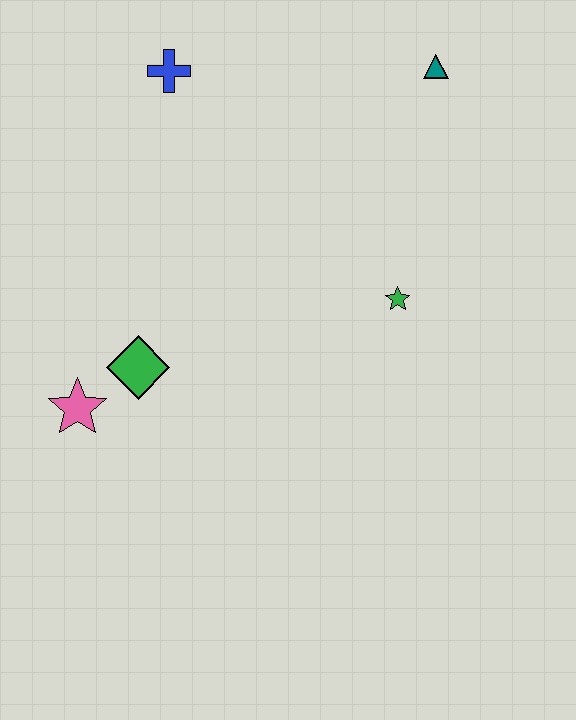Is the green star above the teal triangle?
No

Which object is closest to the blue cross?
The teal triangle is closest to the blue cross.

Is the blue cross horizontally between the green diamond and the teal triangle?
Yes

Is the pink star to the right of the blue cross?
No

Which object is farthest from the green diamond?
The teal triangle is farthest from the green diamond.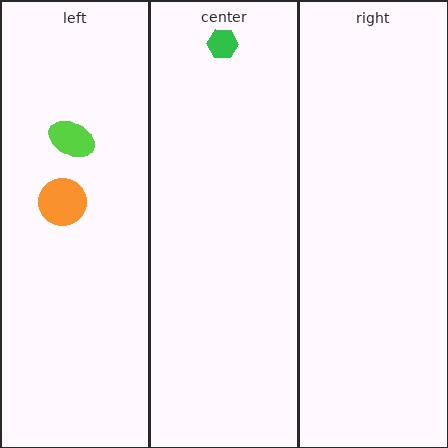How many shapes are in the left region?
2.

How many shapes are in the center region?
1.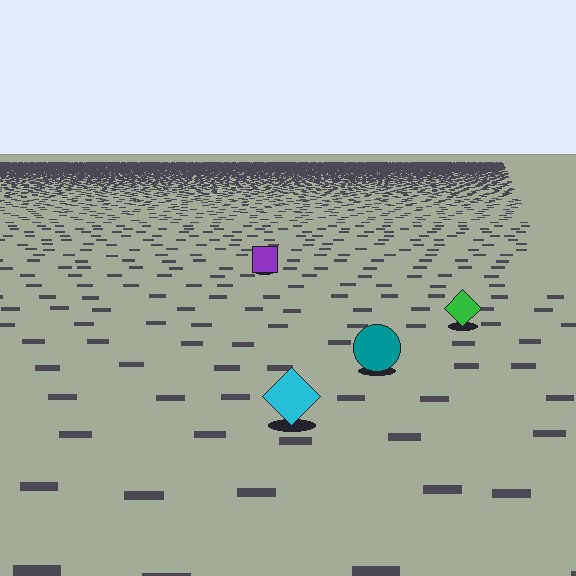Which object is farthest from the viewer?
The purple square is farthest from the viewer. It appears smaller and the ground texture around it is denser.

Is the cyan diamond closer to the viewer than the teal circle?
Yes. The cyan diamond is closer — you can tell from the texture gradient: the ground texture is coarser near it.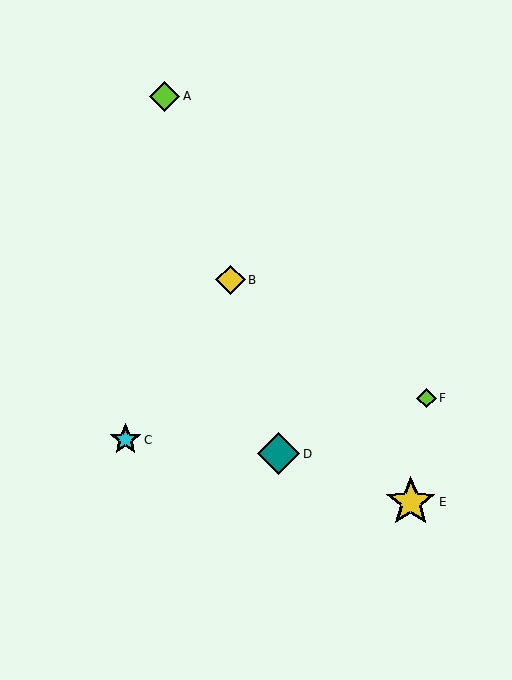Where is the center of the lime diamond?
The center of the lime diamond is at (165, 96).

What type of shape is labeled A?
Shape A is a lime diamond.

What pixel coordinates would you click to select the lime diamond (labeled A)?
Click at (165, 96) to select the lime diamond A.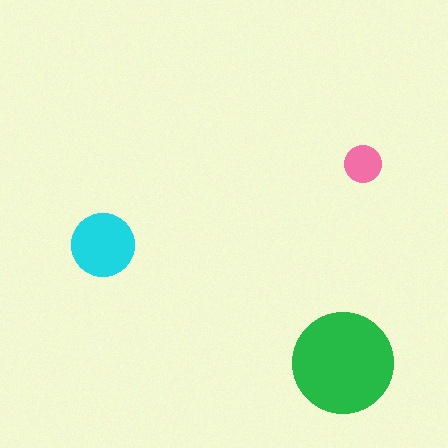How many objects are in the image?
There are 3 objects in the image.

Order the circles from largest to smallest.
the green one, the cyan one, the pink one.